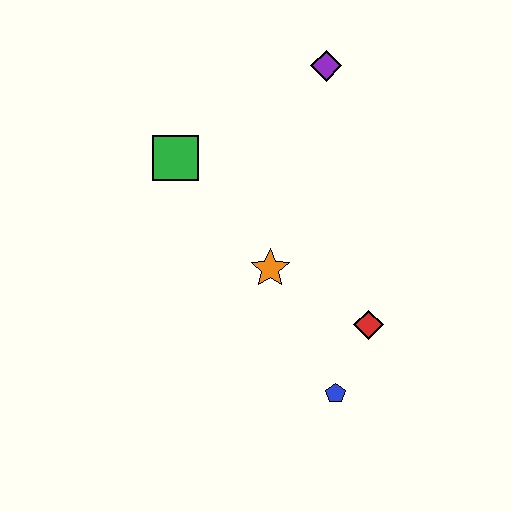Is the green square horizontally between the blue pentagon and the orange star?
No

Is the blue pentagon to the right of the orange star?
Yes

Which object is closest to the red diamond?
The blue pentagon is closest to the red diamond.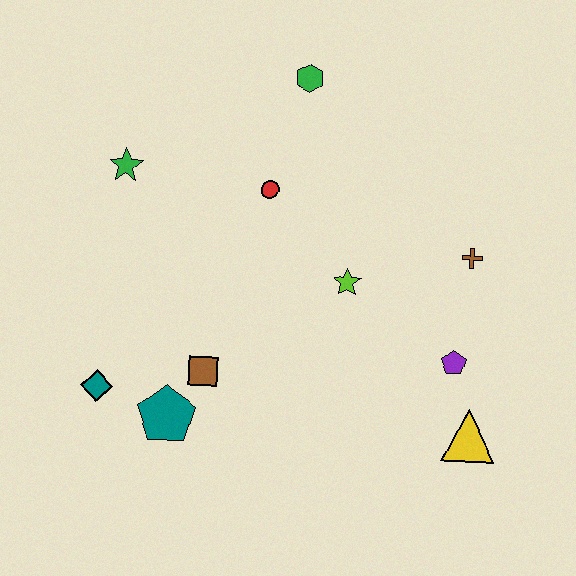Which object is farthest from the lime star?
The teal diamond is farthest from the lime star.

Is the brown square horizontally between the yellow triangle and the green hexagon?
No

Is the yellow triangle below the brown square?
Yes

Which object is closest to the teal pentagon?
The brown square is closest to the teal pentagon.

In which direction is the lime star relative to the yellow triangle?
The lime star is above the yellow triangle.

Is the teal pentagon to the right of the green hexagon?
No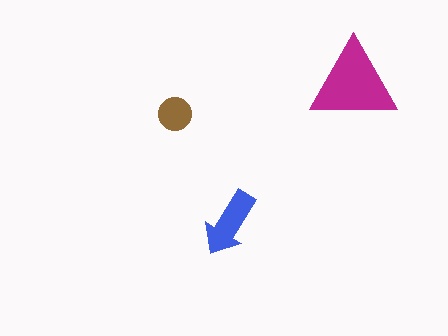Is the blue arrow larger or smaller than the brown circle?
Larger.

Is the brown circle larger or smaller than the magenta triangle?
Smaller.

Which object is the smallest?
The brown circle.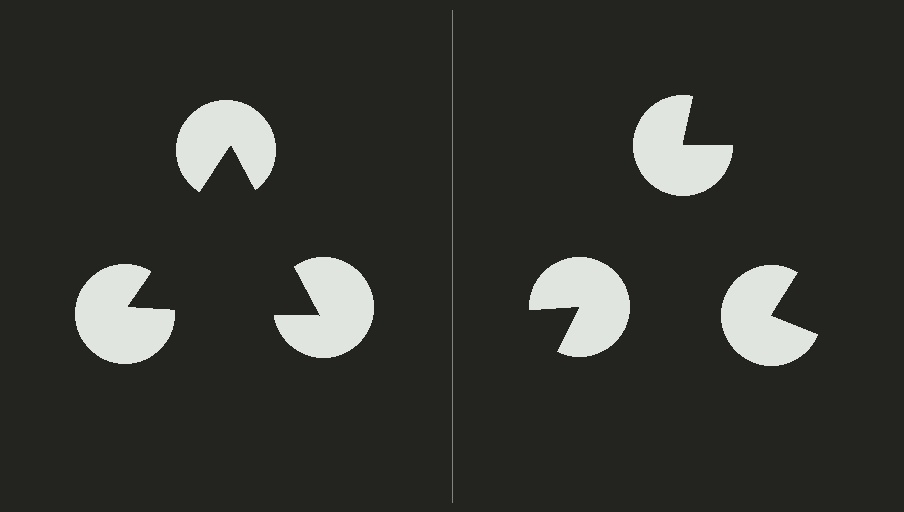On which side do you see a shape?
An illusory triangle appears on the left side. On the right side the wedge cuts are rotated, so no coherent shape forms.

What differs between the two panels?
The pac-man discs are positioned identically on both sides; only the wedge orientations differ. On the left they align to a triangle; on the right they are misaligned.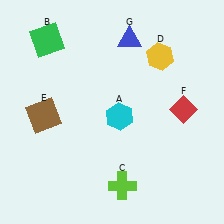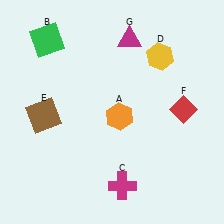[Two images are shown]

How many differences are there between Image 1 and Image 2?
There are 3 differences between the two images.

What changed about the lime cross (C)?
In Image 1, C is lime. In Image 2, it changed to magenta.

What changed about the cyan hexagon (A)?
In Image 1, A is cyan. In Image 2, it changed to orange.